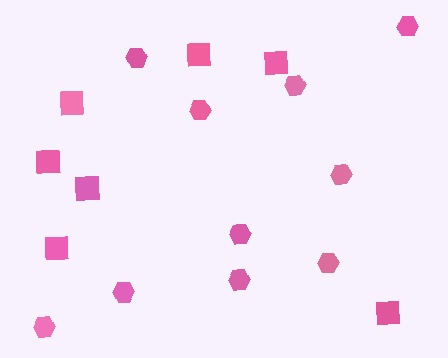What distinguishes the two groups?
There are 2 groups: one group of squares (7) and one group of hexagons (10).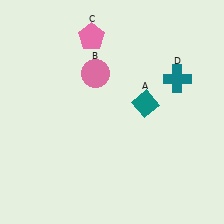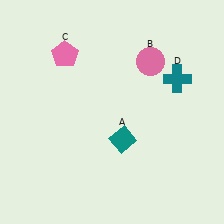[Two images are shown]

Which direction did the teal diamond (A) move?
The teal diamond (A) moved down.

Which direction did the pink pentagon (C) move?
The pink pentagon (C) moved left.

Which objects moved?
The objects that moved are: the teal diamond (A), the pink circle (B), the pink pentagon (C).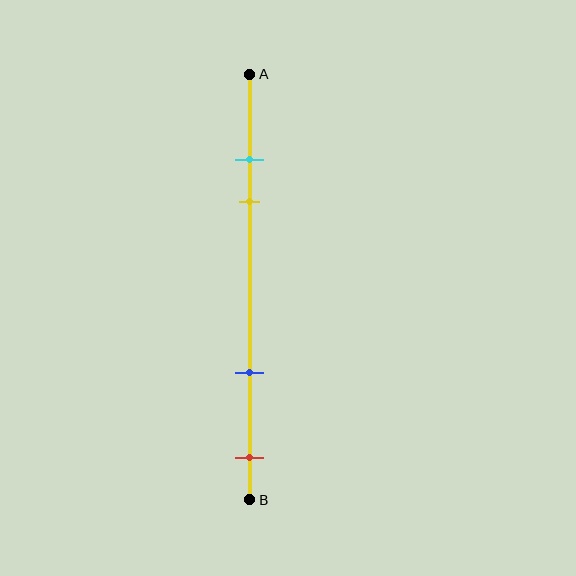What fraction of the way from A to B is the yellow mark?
The yellow mark is approximately 30% (0.3) of the way from A to B.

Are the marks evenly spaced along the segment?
No, the marks are not evenly spaced.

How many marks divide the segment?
There are 4 marks dividing the segment.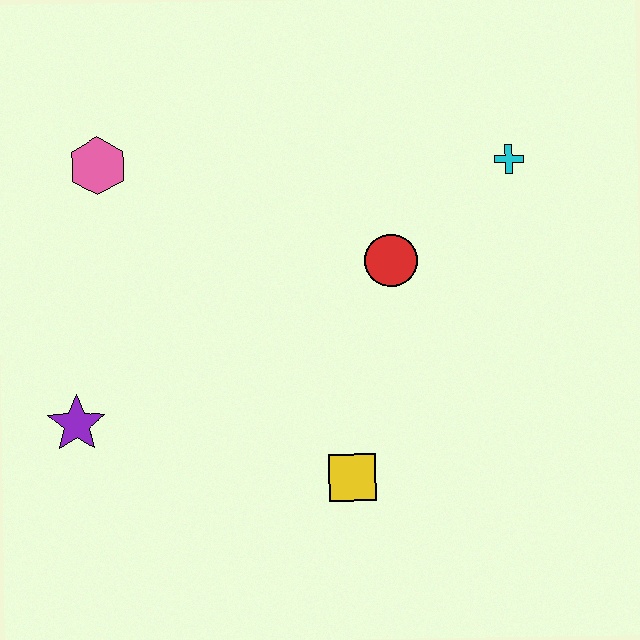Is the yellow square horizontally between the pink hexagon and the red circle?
Yes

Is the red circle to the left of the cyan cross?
Yes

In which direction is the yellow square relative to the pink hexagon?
The yellow square is below the pink hexagon.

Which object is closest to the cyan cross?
The red circle is closest to the cyan cross.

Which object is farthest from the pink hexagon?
The cyan cross is farthest from the pink hexagon.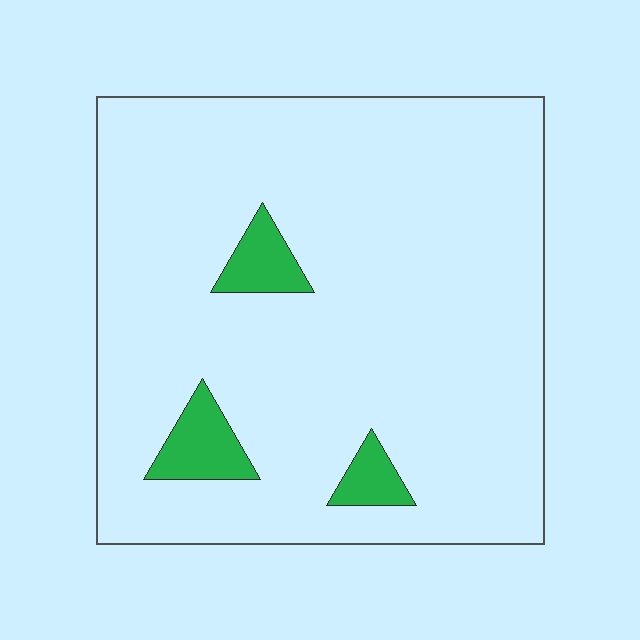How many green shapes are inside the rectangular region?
3.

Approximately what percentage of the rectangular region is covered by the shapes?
Approximately 5%.